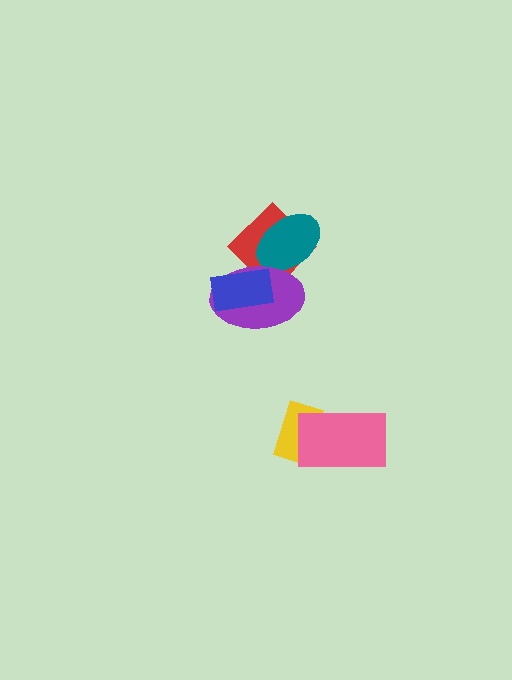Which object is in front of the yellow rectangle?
The pink rectangle is in front of the yellow rectangle.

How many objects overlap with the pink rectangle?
1 object overlaps with the pink rectangle.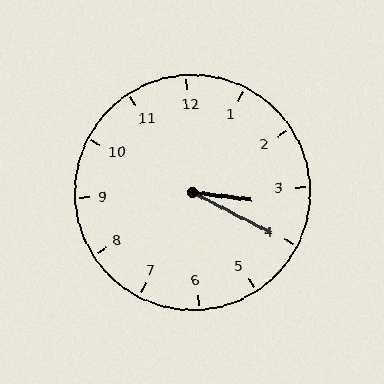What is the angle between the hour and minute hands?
Approximately 20 degrees.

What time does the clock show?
3:20.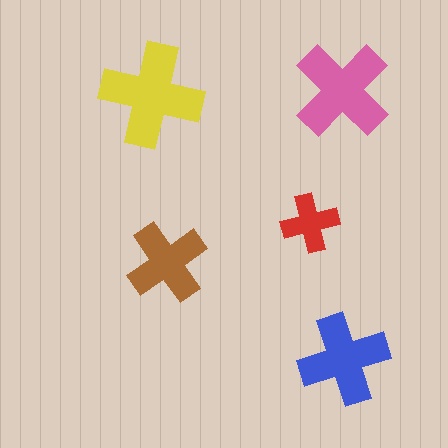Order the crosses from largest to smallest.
the yellow one, the pink one, the blue one, the brown one, the red one.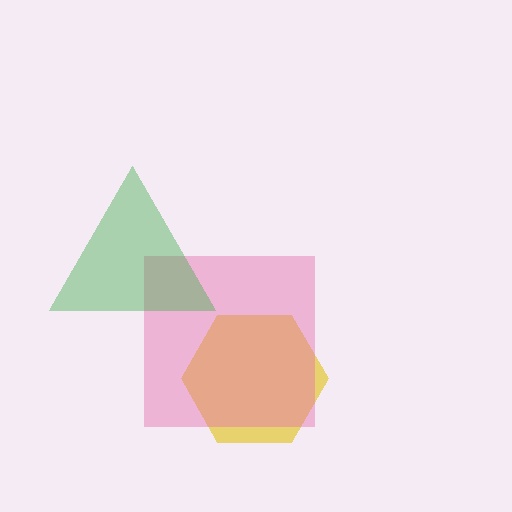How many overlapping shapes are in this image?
There are 3 overlapping shapes in the image.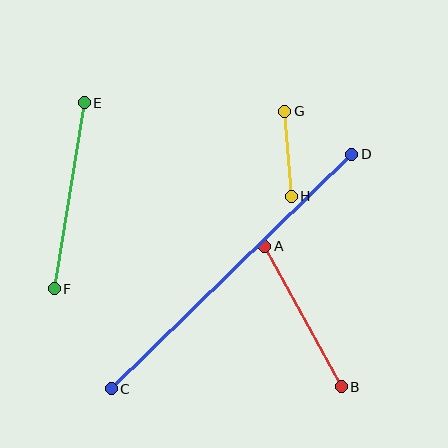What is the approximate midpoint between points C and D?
The midpoint is at approximately (231, 272) pixels.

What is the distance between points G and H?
The distance is approximately 85 pixels.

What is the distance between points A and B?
The distance is approximately 160 pixels.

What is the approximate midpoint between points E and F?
The midpoint is at approximately (69, 196) pixels.